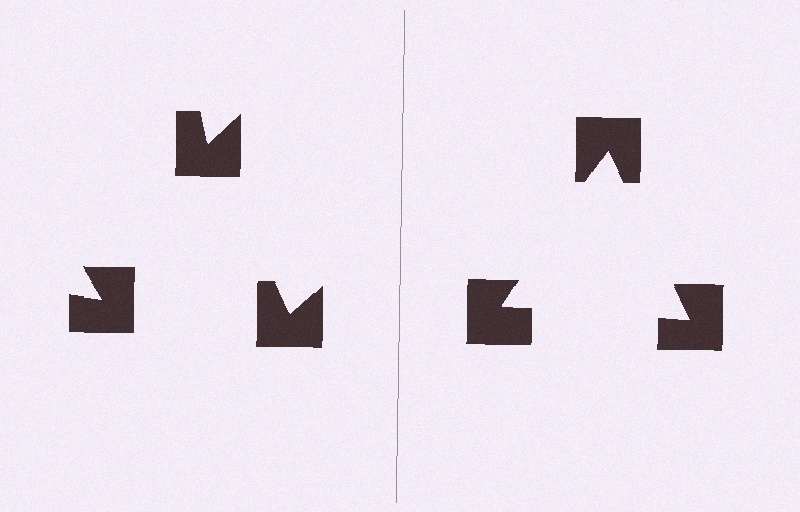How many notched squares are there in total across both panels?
6 — 3 on each side.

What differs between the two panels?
The notched squares are positioned identically on both sides; only the wedge orientations differ. On the right they align to a triangle; on the left they are misaligned.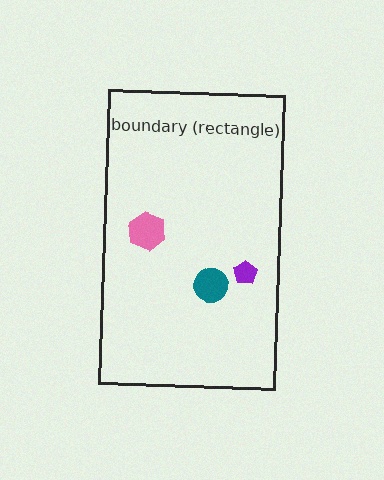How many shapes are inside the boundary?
3 inside, 0 outside.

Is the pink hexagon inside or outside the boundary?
Inside.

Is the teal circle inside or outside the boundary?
Inside.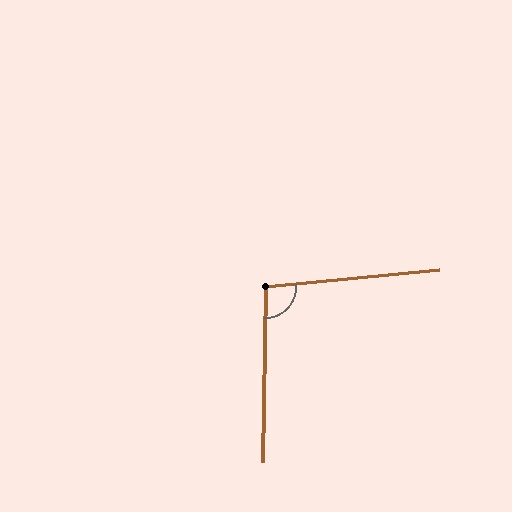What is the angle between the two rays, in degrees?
Approximately 96 degrees.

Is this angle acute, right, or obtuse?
It is obtuse.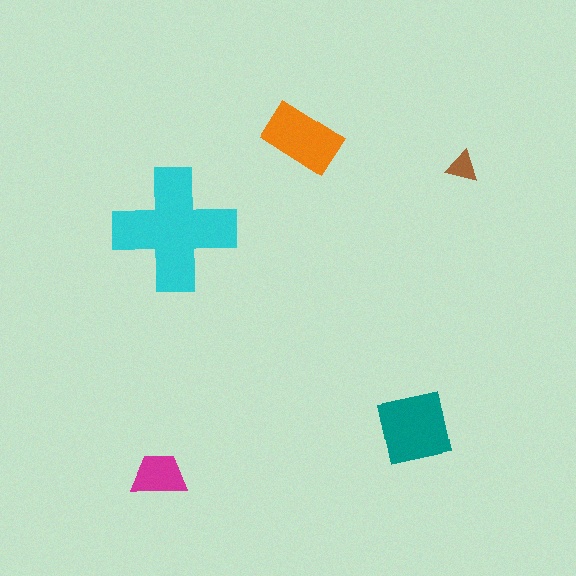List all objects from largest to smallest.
The cyan cross, the teal square, the orange rectangle, the magenta trapezoid, the brown triangle.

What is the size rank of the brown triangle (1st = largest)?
5th.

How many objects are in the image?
There are 5 objects in the image.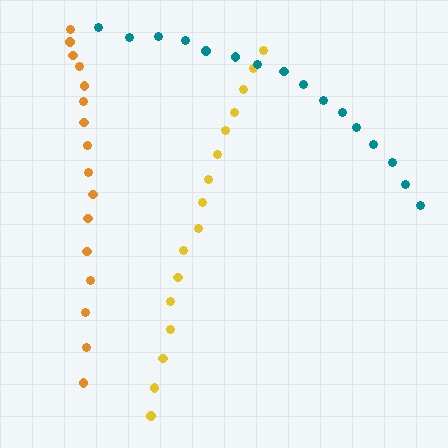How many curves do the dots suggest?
There are 3 distinct paths.